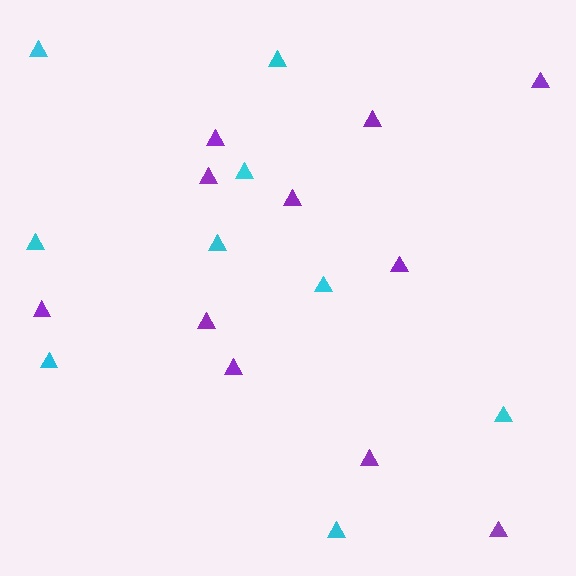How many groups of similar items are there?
There are 2 groups: one group of cyan triangles (9) and one group of purple triangles (11).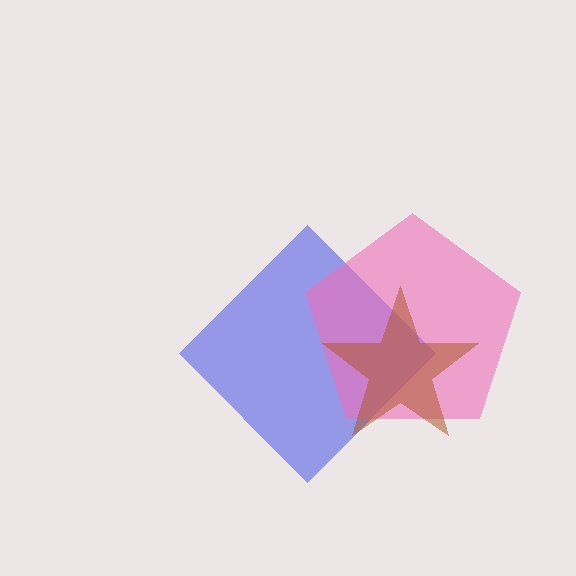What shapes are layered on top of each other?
The layered shapes are: a blue diamond, a pink pentagon, a brown star.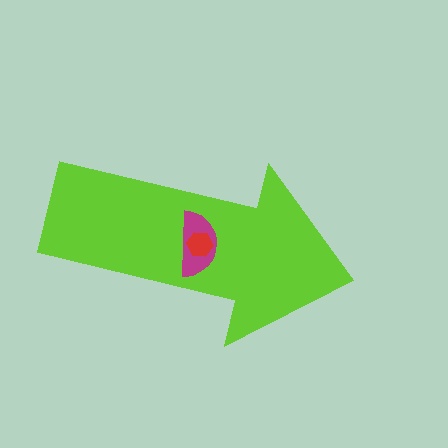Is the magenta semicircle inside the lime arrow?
Yes.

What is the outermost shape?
The lime arrow.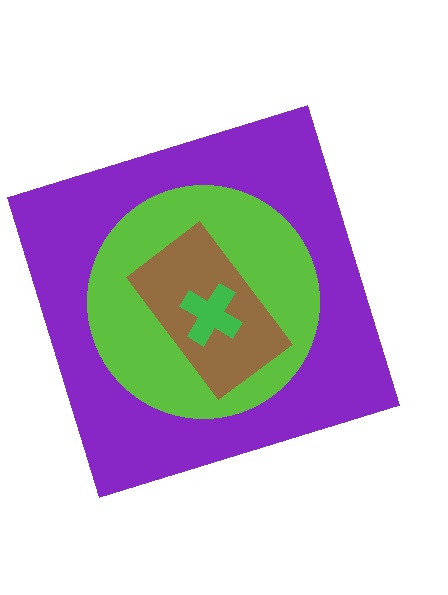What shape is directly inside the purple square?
The lime circle.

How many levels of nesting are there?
4.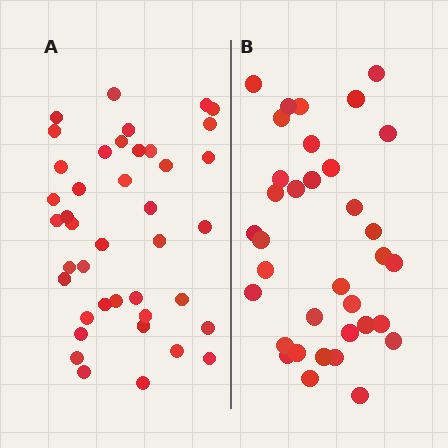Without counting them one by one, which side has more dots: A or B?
Region A (the left region) has more dots.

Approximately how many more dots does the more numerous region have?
Region A has about 6 more dots than region B.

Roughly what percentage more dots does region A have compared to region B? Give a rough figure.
About 15% more.